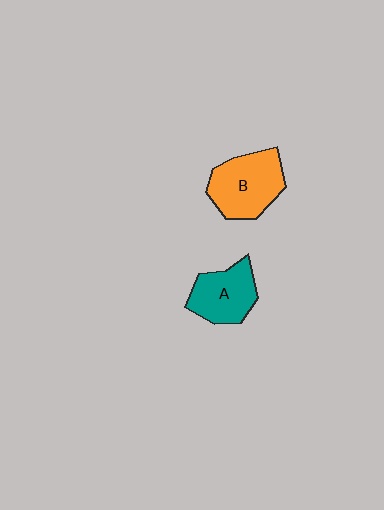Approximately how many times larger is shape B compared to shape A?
Approximately 1.2 times.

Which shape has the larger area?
Shape B (orange).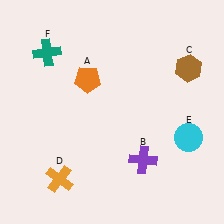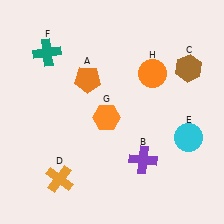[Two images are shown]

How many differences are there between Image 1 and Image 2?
There are 2 differences between the two images.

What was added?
An orange hexagon (G), an orange circle (H) were added in Image 2.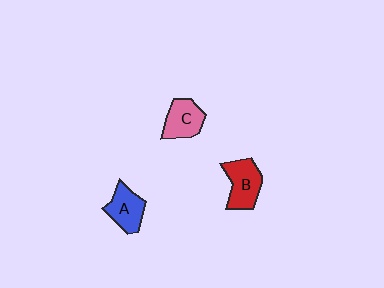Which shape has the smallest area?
Shape A (blue).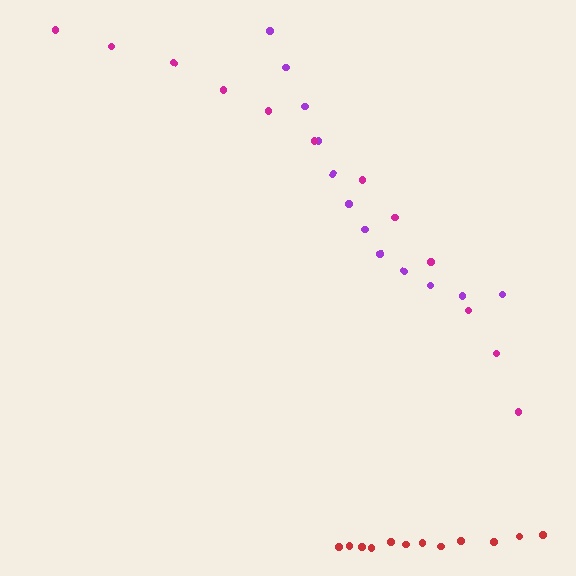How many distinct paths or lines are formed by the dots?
There are 3 distinct paths.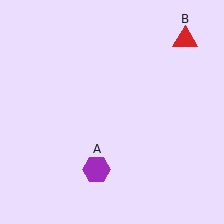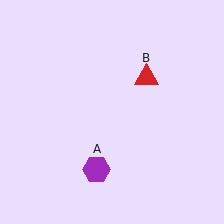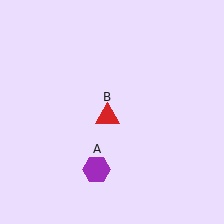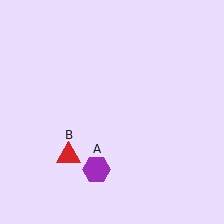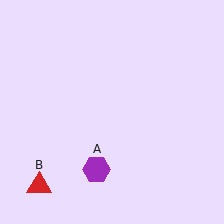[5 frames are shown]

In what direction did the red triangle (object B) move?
The red triangle (object B) moved down and to the left.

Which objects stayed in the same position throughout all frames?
Purple hexagon (object A) remained stationary.